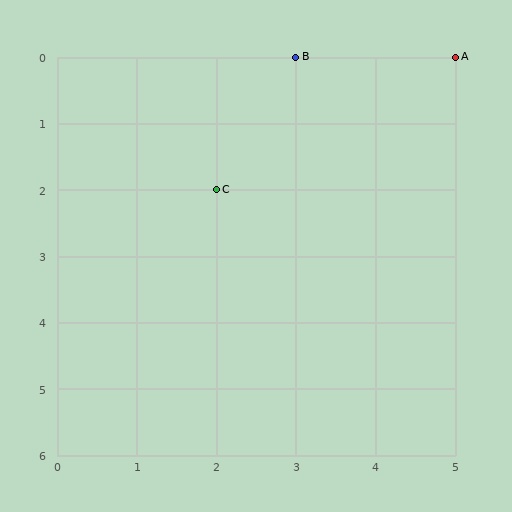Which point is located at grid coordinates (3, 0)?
Point B is at (3, 0).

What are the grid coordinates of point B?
Point B is at grid coordinates (3, 0).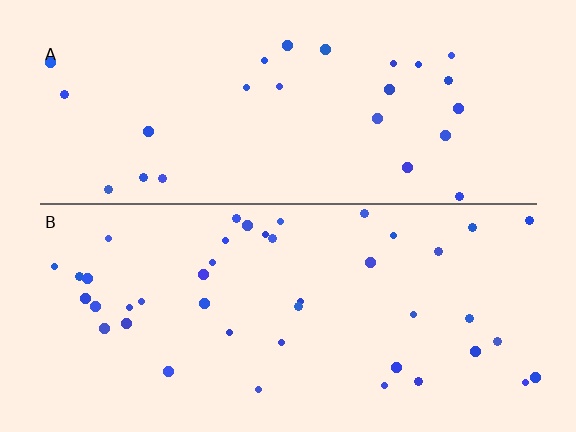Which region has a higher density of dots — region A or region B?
B (the bottom).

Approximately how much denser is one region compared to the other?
Approximately 1.7× — region B over region A.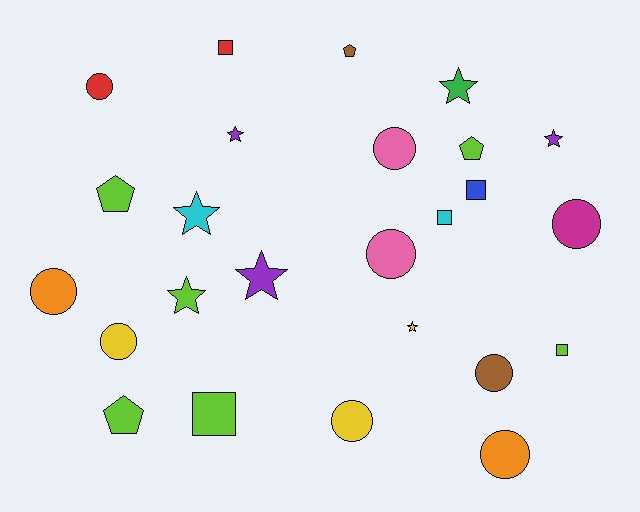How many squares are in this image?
There are 5 squares.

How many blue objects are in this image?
There is 1 blue object.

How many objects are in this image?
There are 25 objects.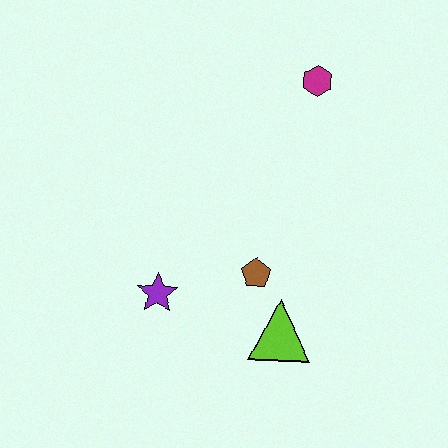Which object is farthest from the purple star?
The magenta hexagon is farthest from the purple star.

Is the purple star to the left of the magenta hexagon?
Yes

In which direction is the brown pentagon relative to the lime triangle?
The brown pentagon is above the lime triangle.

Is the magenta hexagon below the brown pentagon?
No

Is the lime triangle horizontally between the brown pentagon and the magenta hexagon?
Yes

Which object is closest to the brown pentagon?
The lime triangle is closest to the brown pentagon.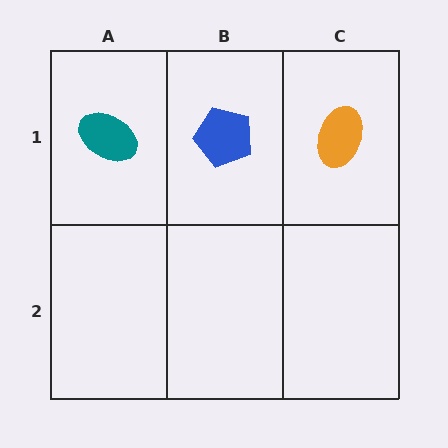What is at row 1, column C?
An orange ellipse.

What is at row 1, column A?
A teal ellipse.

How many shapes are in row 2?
0 shapes.